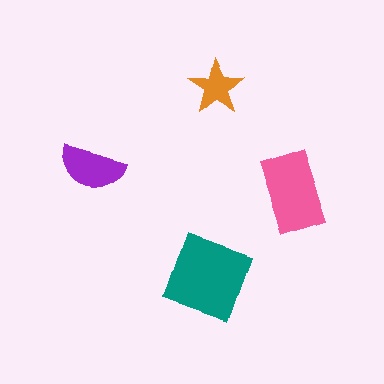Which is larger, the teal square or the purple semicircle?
The teal square.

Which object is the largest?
The teal square.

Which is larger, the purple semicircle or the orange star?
The purple semicircle.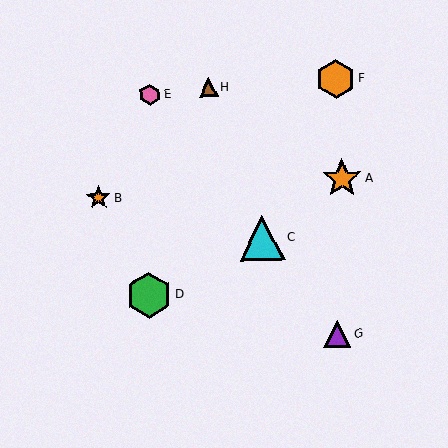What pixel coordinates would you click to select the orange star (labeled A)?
Click at (342, 178) to select the orange star A.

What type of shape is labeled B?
Shape B is an orange star.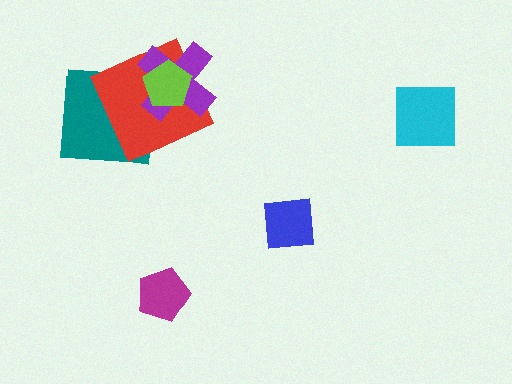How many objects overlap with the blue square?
0 objects overlap with the blue square.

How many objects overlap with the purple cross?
2 objects overlap with the purple cross.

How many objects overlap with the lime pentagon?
2 objects overlap with the lime pentagon.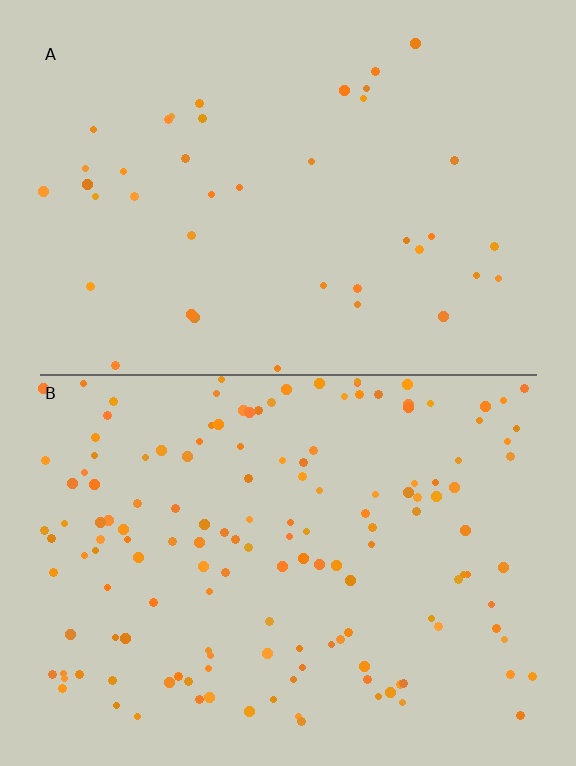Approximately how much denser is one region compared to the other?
Approximately 3.7× — region B over region A.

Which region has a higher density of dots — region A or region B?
B (the bottom).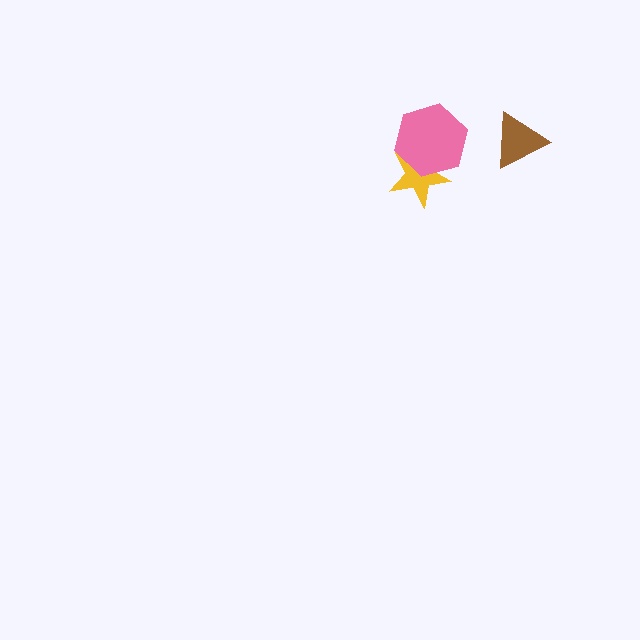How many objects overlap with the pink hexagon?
1 object overlaps with the pink hexagon.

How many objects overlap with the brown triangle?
0 objects overlap with the brown triangle.